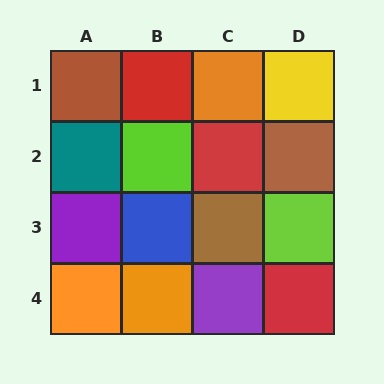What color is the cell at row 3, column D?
Lime.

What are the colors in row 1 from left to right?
Brown, red, orange, yellow.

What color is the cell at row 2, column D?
Brown.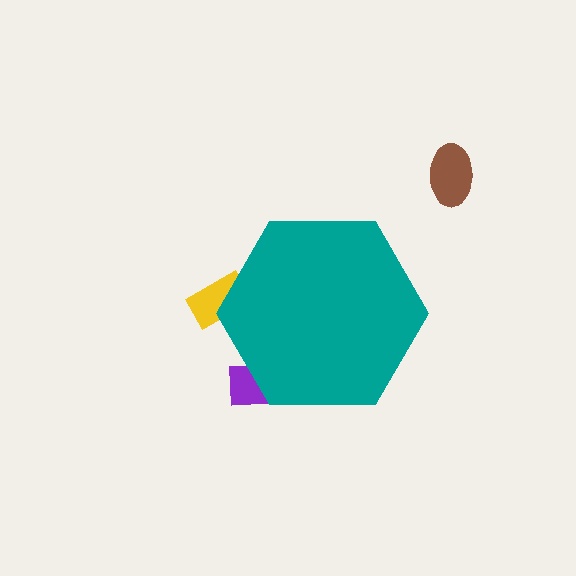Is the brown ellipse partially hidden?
No, the brown ellipse is fully visible.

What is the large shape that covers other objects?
A teal hexagon.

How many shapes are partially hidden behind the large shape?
2 shapes are partially hidden.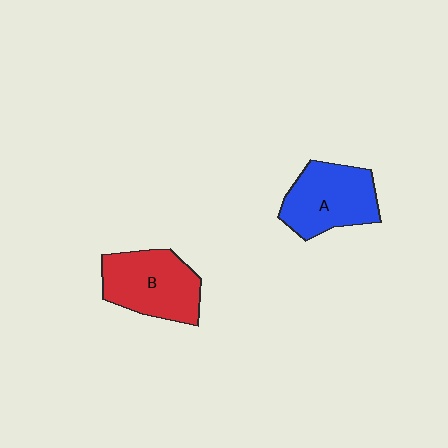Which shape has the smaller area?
Shape A (blue).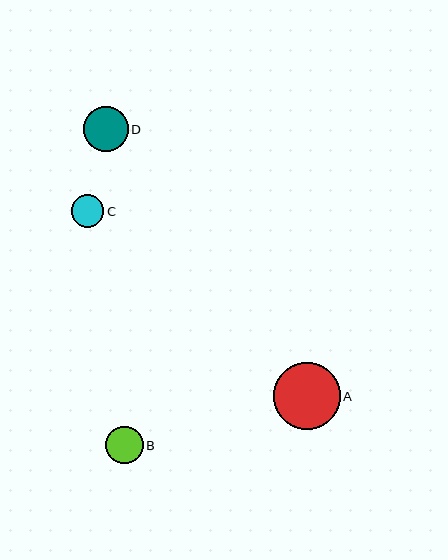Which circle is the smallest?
Circle C is the smallest with a size of approximately 33 pixels.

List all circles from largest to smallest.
From largest to smallest: A, D, B, C.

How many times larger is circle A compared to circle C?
Circle A is approximately 2.0 times the size of circle C.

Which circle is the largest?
Circle A is the largest with a size of approximately 67 pixels.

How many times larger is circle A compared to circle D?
Circle A is approximately 1.5 times the size of circle D.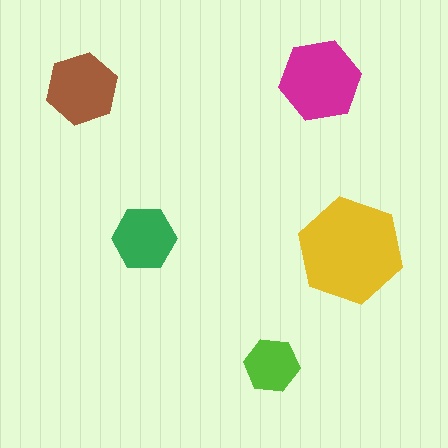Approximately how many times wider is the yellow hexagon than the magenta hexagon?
About 1.5 times wider.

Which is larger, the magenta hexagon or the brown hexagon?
The magenta one.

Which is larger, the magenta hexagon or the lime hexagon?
The magenta one.